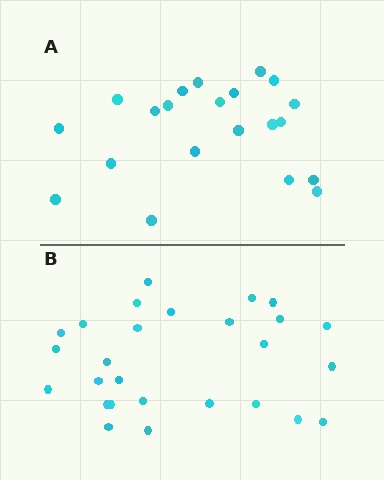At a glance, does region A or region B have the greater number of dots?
Region B (the bottom region) has more dots.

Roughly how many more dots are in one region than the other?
Region B has about 6 more dots than region A.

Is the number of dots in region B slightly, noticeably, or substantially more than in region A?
Region B has noticeably more, but not dramatically so. The ratio is roughly 1.3 to 1.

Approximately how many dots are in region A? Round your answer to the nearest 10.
About 20 dots. (The exact count is 21, which rounds to 20.)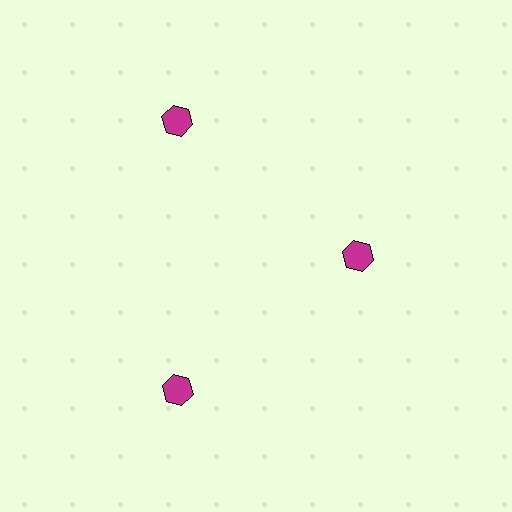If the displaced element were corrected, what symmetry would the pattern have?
It would have 3-fold rotational symmetry — the pattern would map onto itself every 120 degrees.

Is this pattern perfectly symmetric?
No. The 3 magenta hexagons are arranged in a ring, but one element near the 3 o'clock position is pulled inward toward the center, breaking the 3-fold rotational symmetry.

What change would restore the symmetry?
The symmetry would be restored by moving it outward, back onto the ring so that all 3 hexagons sit at equal angles and equal distance from the center.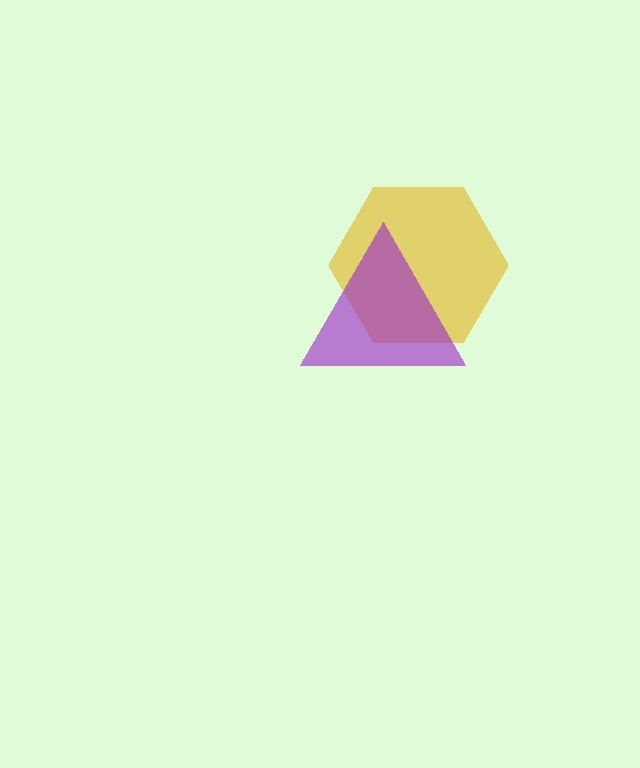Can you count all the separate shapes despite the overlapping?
Yes, there are 2 separate shapes.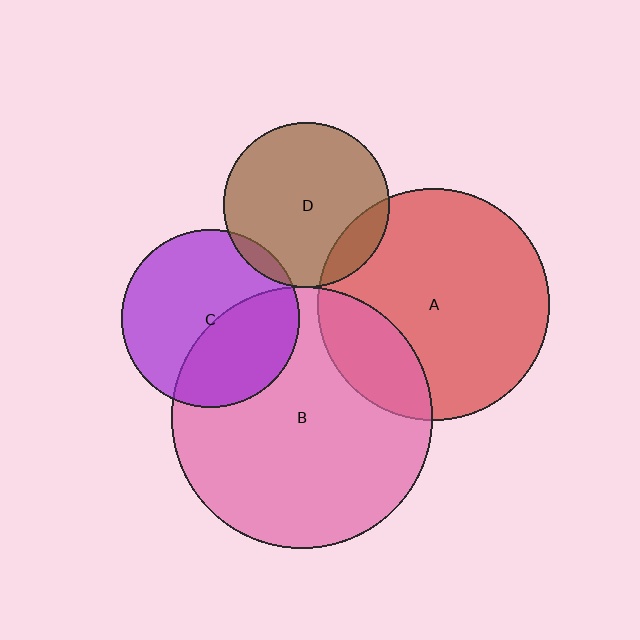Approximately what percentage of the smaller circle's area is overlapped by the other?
Approximately 5%.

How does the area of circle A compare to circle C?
Approximately 1.7 times.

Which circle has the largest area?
Circle B (pink).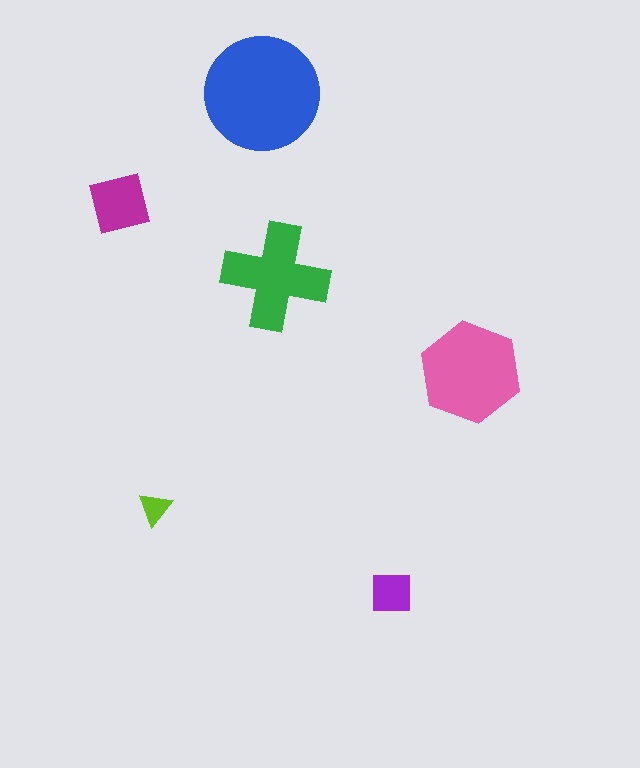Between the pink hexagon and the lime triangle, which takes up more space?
The pink hexagon.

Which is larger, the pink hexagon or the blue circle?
The blue circle.